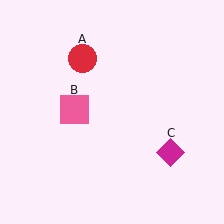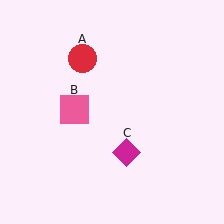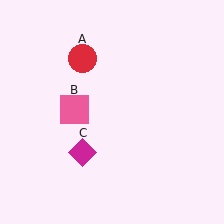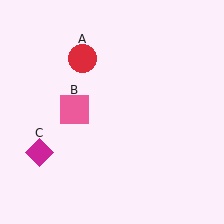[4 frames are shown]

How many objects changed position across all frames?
1 object changed position: magenta diamond (object C).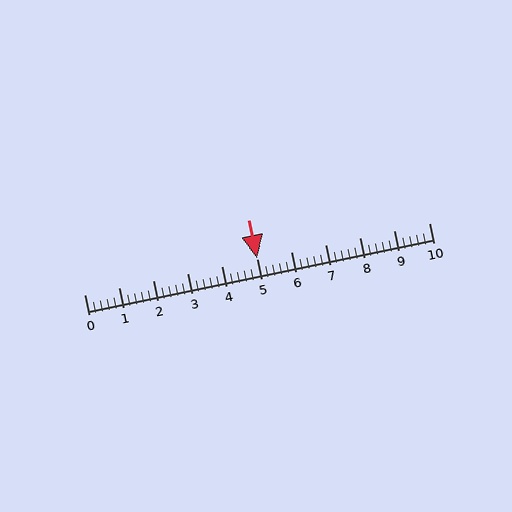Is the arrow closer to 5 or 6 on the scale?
The arrow is closer to 5.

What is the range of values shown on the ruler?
The ruler shows values from 0 to 10.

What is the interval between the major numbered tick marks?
The major tick marks are spaced 1 units apart.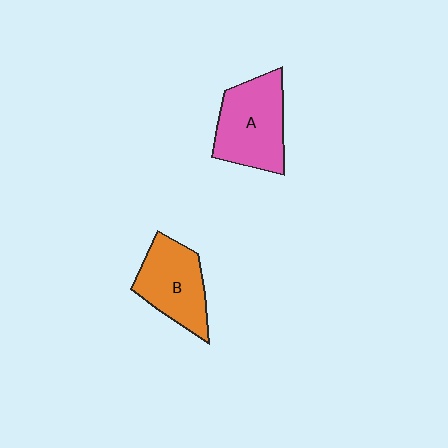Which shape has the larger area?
Shape A (pink).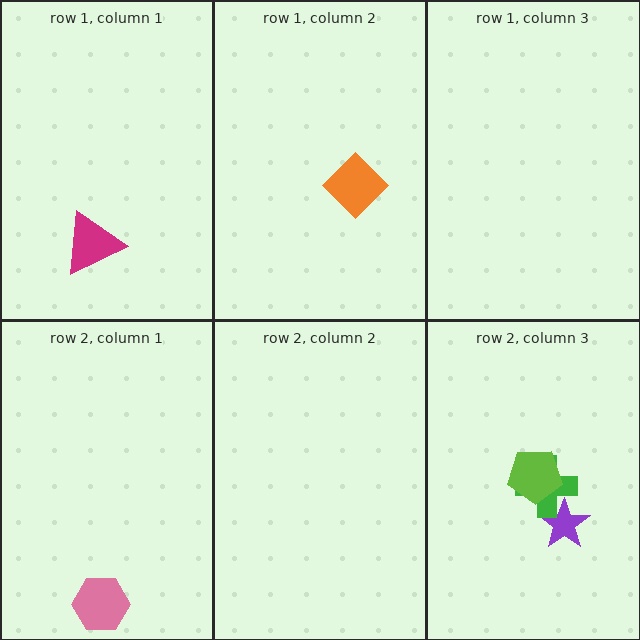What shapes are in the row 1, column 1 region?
The magenta triangle.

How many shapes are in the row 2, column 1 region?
1.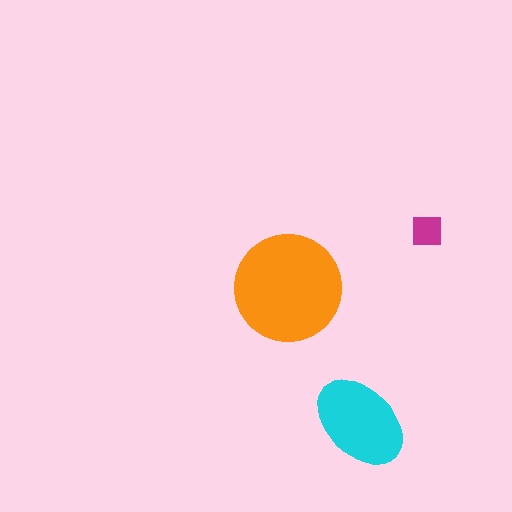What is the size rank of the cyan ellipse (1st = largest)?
2nd.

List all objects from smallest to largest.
The magenta square, the cyan ellipse, the orange circle.